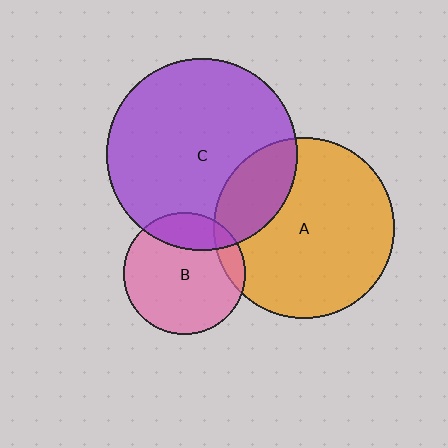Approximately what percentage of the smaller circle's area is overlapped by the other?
Approximately 10%.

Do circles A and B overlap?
Yes.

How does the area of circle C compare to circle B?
Approximately 2.5 times.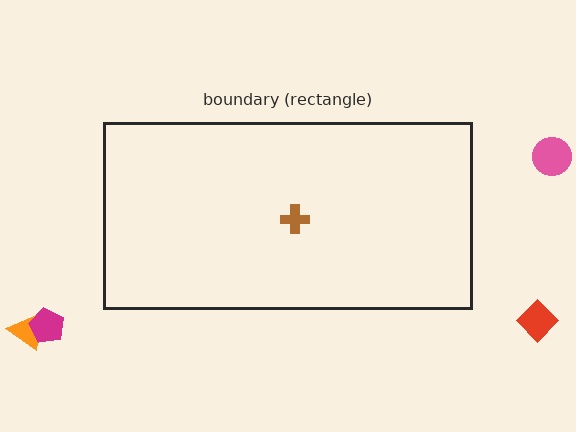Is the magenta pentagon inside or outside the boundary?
Outside.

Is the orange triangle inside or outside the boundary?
Outside.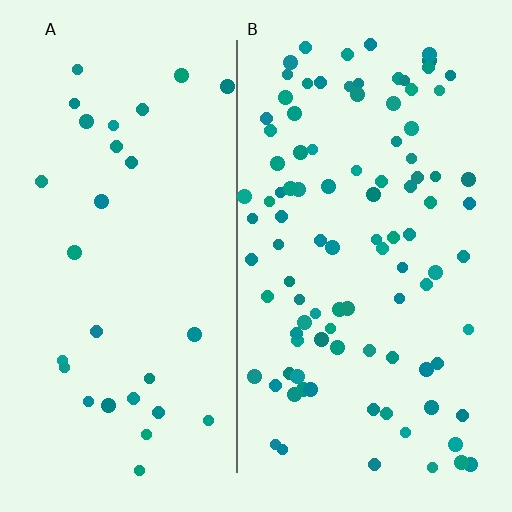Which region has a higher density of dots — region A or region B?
B (the right).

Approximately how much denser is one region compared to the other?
Approximately 3.3× — region B over region A.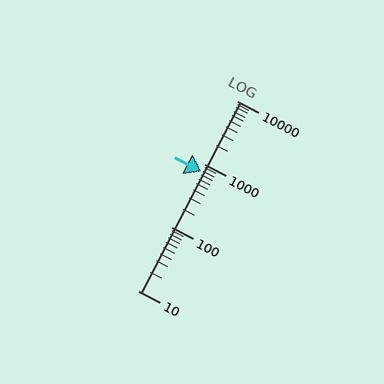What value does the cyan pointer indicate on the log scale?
The pointer indicates approximately 770.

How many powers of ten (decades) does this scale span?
The scale spans 3 decades, from 10 to 10000.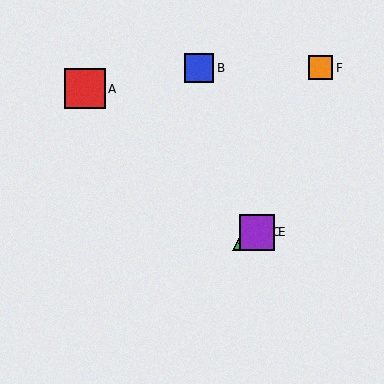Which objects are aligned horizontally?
Objects C, D, E are aligned horizontally.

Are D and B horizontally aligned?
No, D is at y≈232 and B is at y≈68.